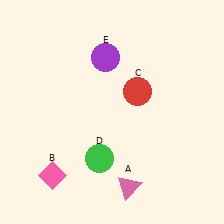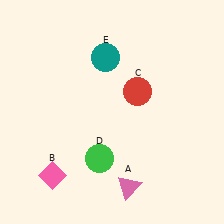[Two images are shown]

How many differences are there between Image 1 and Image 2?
There is 1 difference between the two images.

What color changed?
The circle (E) changed from purple in Image 1 to teal in Image 2.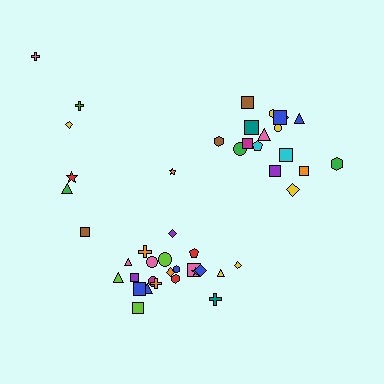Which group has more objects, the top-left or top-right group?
The top-right group.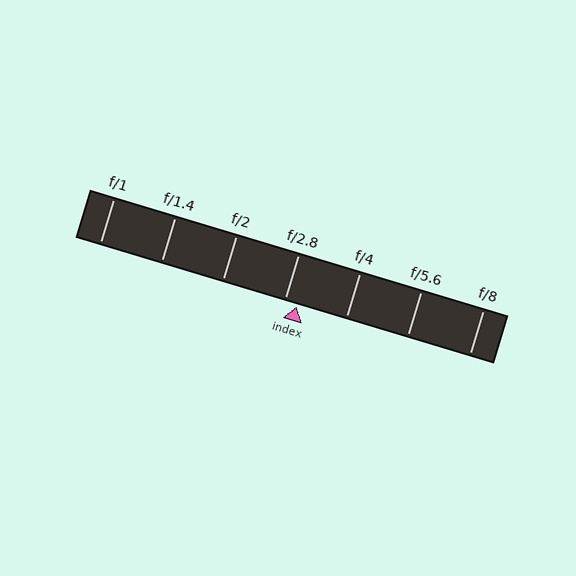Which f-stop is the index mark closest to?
The index mark is closest to f/2.8.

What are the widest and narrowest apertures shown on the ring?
The widest aperture shown is f/1 and the narrowest is f/8.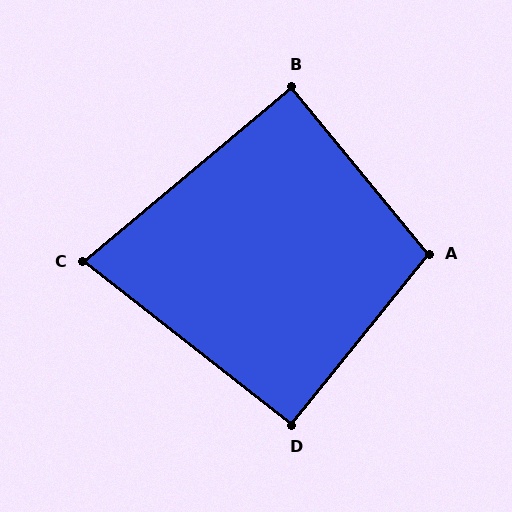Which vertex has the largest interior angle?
A, at approximately 102 degrees.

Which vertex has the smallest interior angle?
C, at approximately 78 degrees.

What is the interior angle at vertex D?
Approximately 91 degrees (approximately right).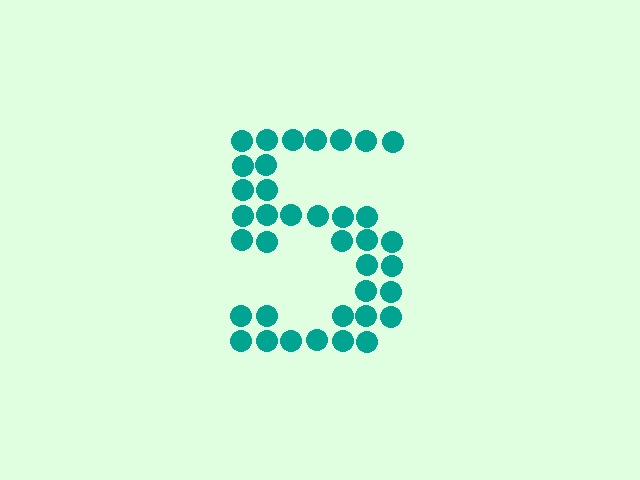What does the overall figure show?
The overall figure shows the digit 5.